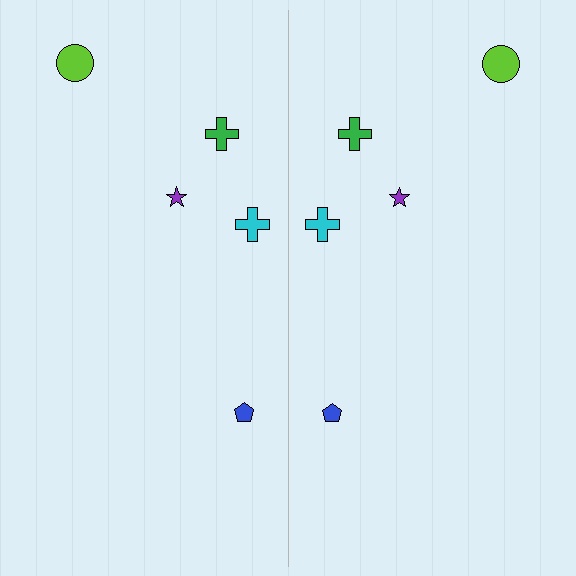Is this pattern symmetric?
Yes, this pattern has bilateral (reflection) symmetry.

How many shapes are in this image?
There are 10 shapes in this image.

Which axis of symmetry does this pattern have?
The pattern has a vertical axis of symmetry running through the center of the image.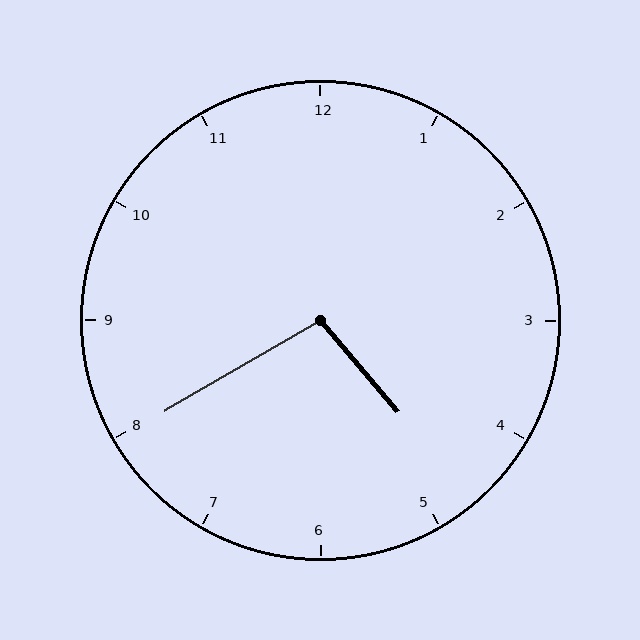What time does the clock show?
4:40.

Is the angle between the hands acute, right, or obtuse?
It is obtuse.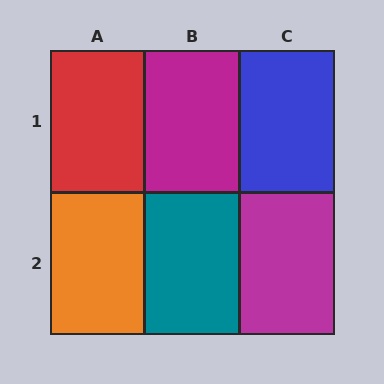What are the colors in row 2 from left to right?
Orange, teal, magenta.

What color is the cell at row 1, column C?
Blue.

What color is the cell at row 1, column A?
Red.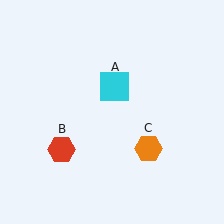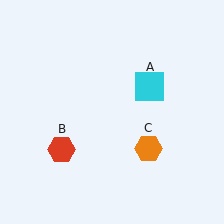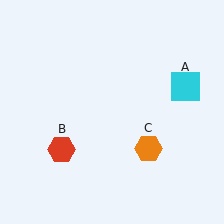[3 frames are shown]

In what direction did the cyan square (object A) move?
The cyan square (object A) moved right.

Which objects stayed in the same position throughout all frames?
Red hexagon (object B) and orange hexagon (object C) remained stationary.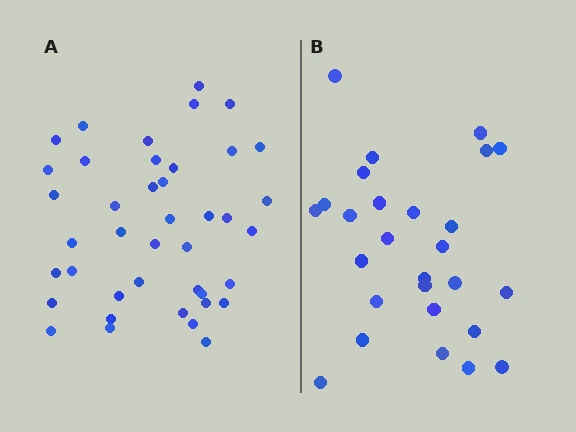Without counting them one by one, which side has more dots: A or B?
Region A (the left region) has more dots.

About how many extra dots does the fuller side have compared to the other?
Region A has approximately 15 more dots than region B.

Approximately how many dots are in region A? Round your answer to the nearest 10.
About 40 dots. (The exact count is 41, which rounds to 40.)